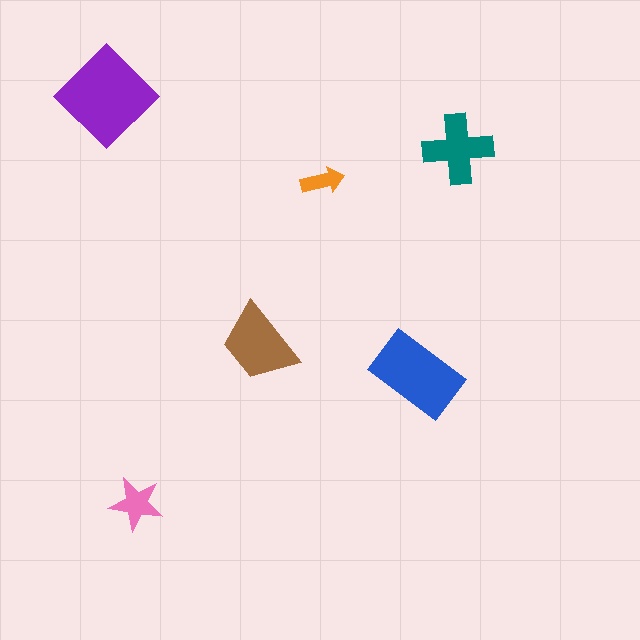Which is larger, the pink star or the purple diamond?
The purple diamond.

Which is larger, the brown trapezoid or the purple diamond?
The purple diamond.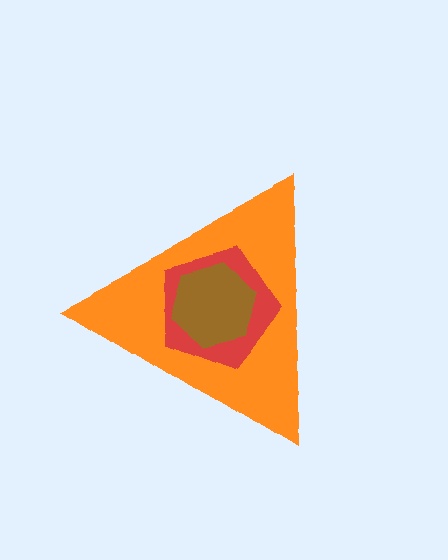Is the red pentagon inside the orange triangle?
Yes.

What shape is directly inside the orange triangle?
The red pentagon.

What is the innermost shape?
The brown hexagon.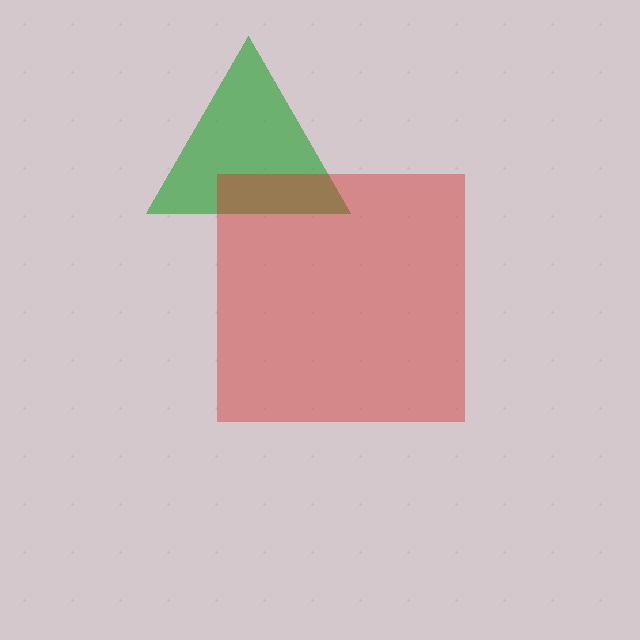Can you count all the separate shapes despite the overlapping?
Yes, there are 2 separate shapes.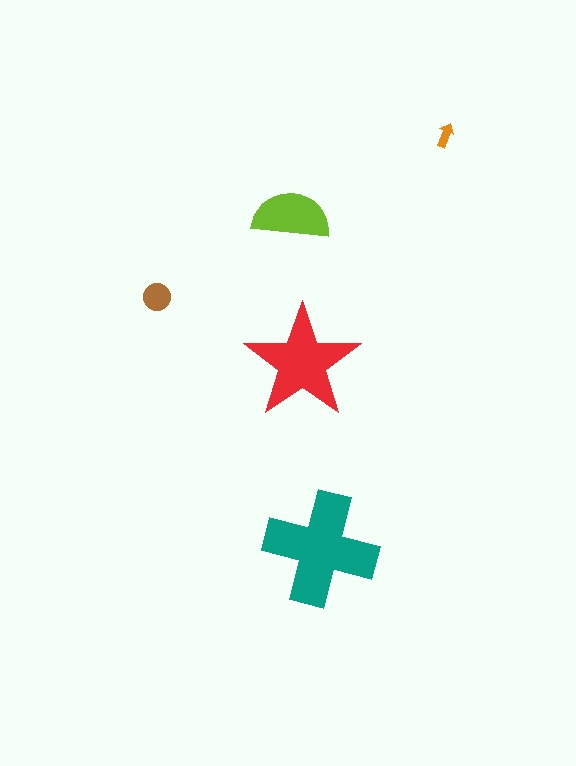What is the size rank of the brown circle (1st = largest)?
4th.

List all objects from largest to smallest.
The teal cross, the red star, the lime semicircle, the brown circle, the orange arrow.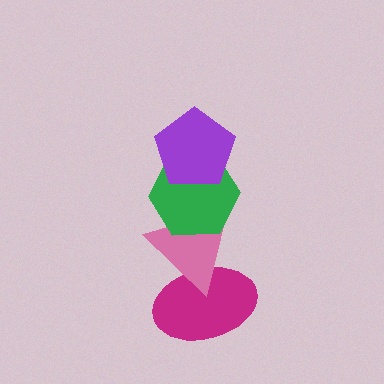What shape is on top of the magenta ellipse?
The pink triangle is on top of the magenta ellipse.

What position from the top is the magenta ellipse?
The magenta ellipse is 4th from the top.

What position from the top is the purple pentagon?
The purple pentagon is 1st from the top.